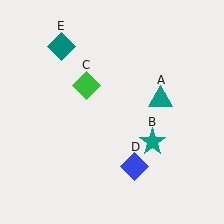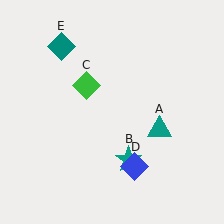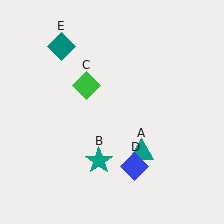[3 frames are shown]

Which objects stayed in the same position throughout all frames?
Green diamond (object C) and blue diamond (object D) and teal diamond (object E) remained stationary.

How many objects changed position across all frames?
2 objects changed position: teal triangle (object A), teal star (object B).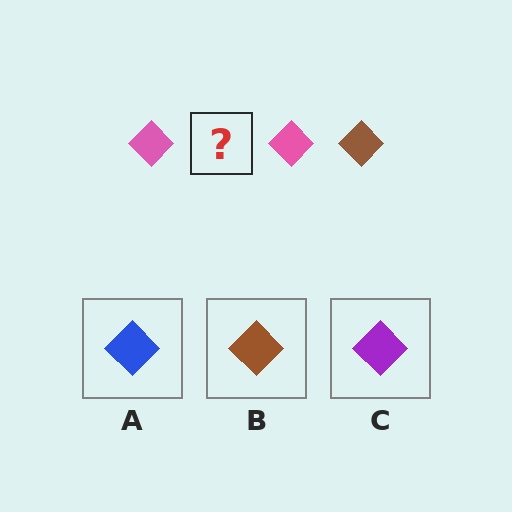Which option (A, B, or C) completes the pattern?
B.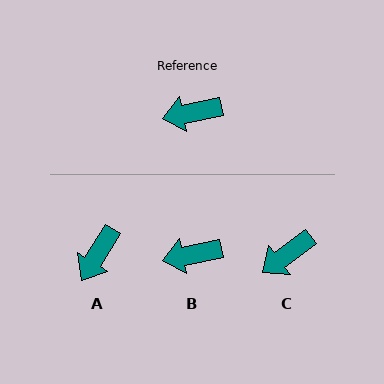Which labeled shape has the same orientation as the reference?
B.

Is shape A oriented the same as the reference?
No, it is off by about 47 degrees.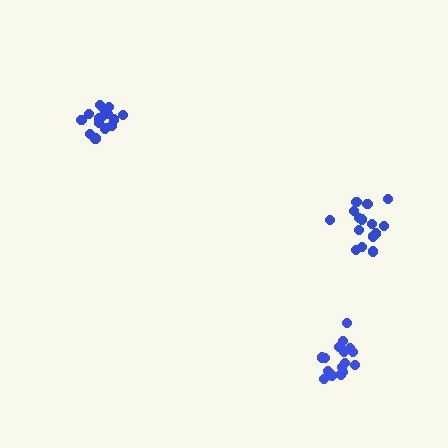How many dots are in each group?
Group 1: 15 dots, Group 2: 17 dots, Group 3: 15 dots (47 total).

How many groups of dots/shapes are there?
There are 3 groups.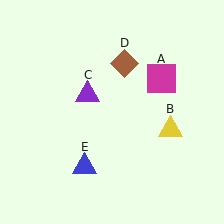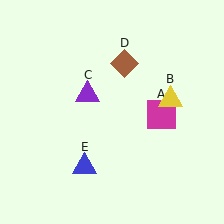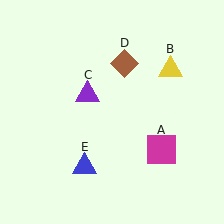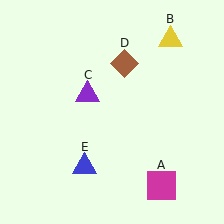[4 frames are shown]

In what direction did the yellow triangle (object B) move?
The yellow triangle (object B) moved up.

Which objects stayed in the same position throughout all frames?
Purple triangle (object C) and brown diamond (object D) and blue triangle (object E) remained stationary.